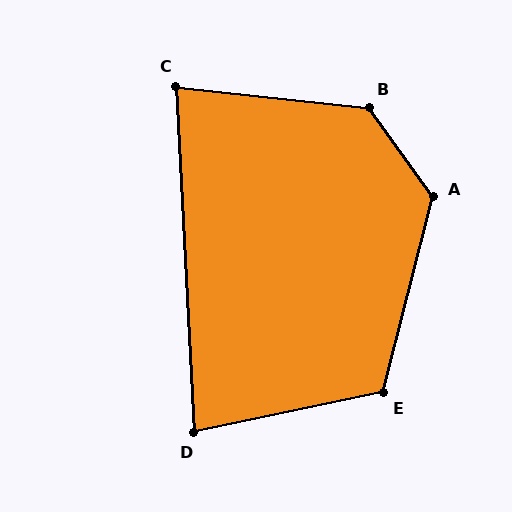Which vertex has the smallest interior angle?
C, at approximately 81 degrees.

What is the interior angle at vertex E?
Approximately 116 degrees (obtuse).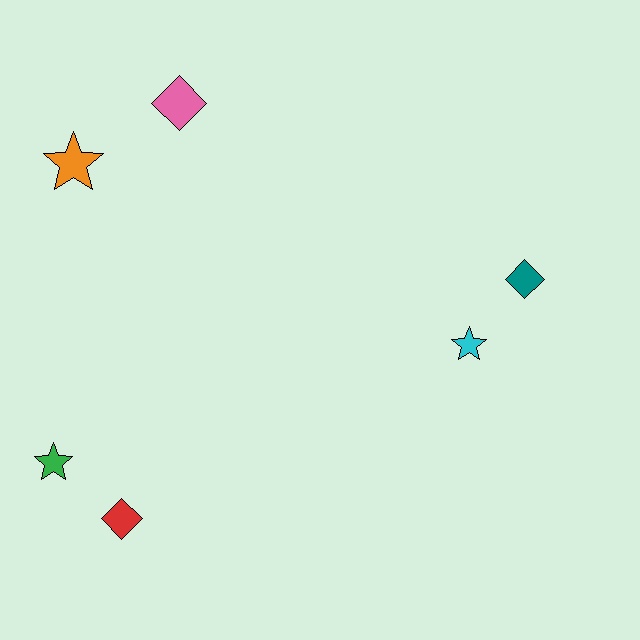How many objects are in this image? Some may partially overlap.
There are 6 objects.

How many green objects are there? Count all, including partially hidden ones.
There is 1 green object.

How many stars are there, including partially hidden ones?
There are 3 stars.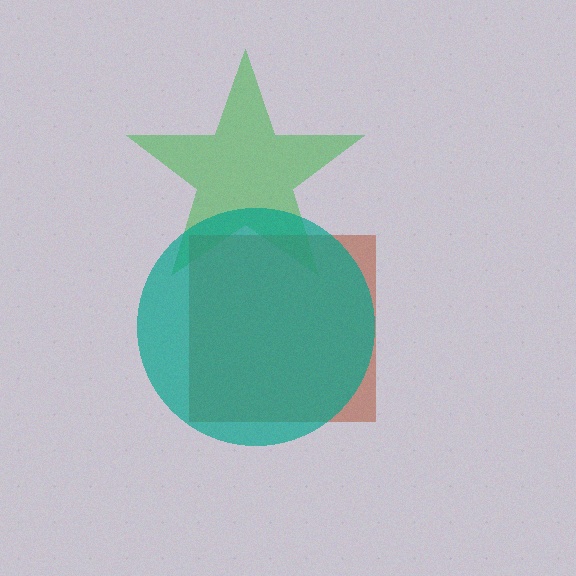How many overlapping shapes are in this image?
There are 3 overlapping shapes in the image.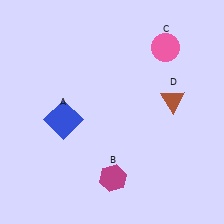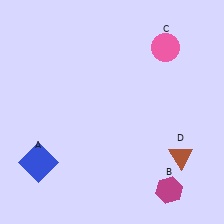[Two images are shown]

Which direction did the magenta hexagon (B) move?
The magenta hexagon (B) moved right.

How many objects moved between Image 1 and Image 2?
3 objects moved between the two images.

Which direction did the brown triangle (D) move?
The brown triangle (D) moved down.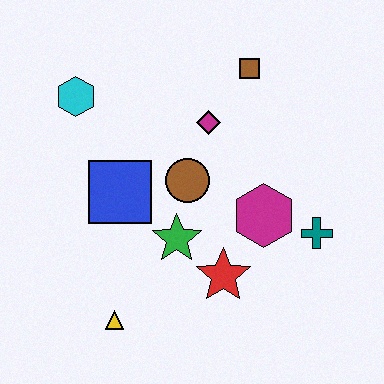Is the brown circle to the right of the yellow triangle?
Yes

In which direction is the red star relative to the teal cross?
The red star is to the left of the teal cross.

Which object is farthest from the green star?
The brown square is farthest from the green star.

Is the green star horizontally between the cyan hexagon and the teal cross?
Yes